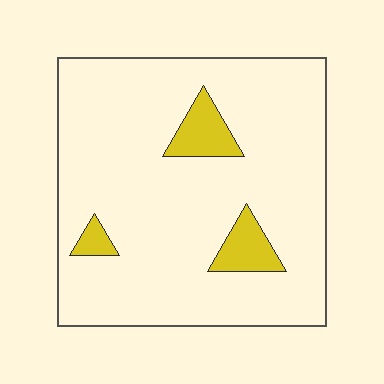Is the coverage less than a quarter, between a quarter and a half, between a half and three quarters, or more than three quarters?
Less than a quarter.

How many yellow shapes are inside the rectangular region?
3.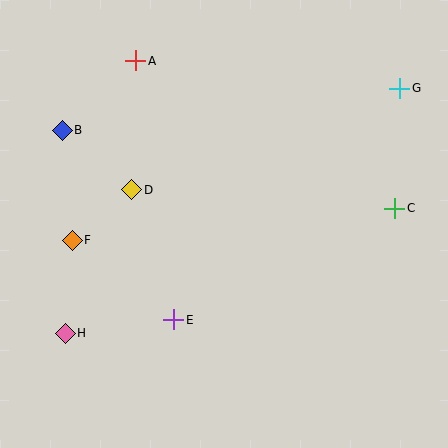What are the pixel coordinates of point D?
Point D is at (132, 190).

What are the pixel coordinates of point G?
Point G is at (400, 88).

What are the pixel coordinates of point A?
Point A is at (136, 61).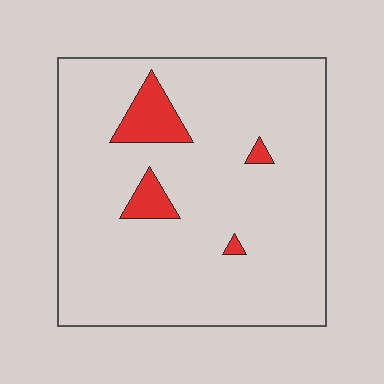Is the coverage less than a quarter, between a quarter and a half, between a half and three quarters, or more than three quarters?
Less than a quarter.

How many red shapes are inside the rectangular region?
4.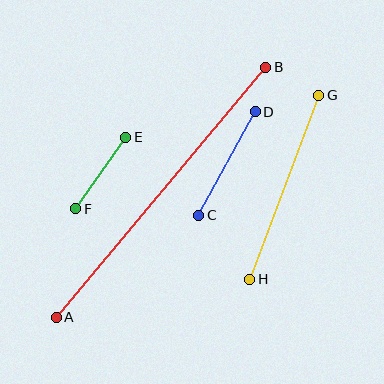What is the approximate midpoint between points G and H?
The midpoint is at approximately (284, 187) pixels.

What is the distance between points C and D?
The distance is approximately 118 pixels.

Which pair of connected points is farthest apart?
Points A and B are farthest apart.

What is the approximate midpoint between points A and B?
The midpoint is at approximately (161, 192) pixels.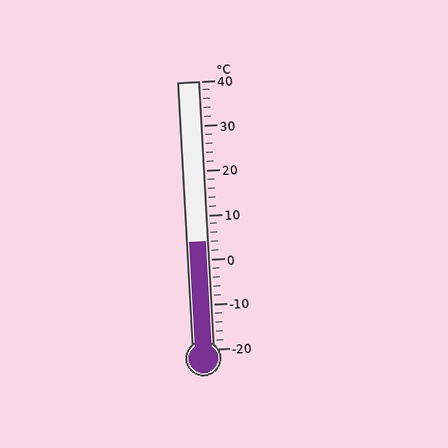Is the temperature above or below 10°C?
The temperature is below 10°C.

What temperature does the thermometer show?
The thermometer shows approximately 4°C.